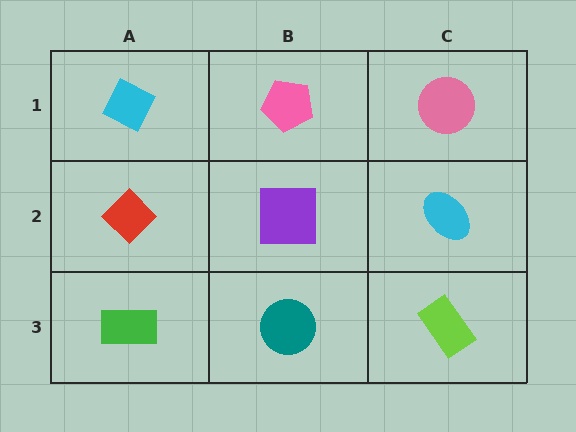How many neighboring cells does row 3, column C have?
2.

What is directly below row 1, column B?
A purple square.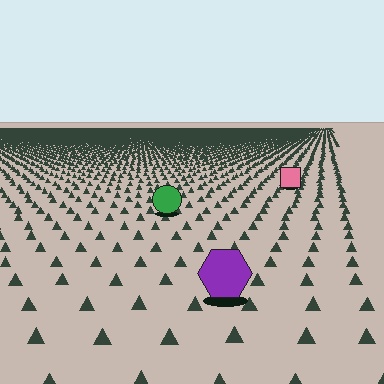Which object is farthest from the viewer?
The pink square is farthest from the viewer. It appears smaller and the ground texture around it is denser.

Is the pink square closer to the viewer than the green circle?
No. The green circle is closer — you can tell from the texture gradient: the ground texture is coarser near it.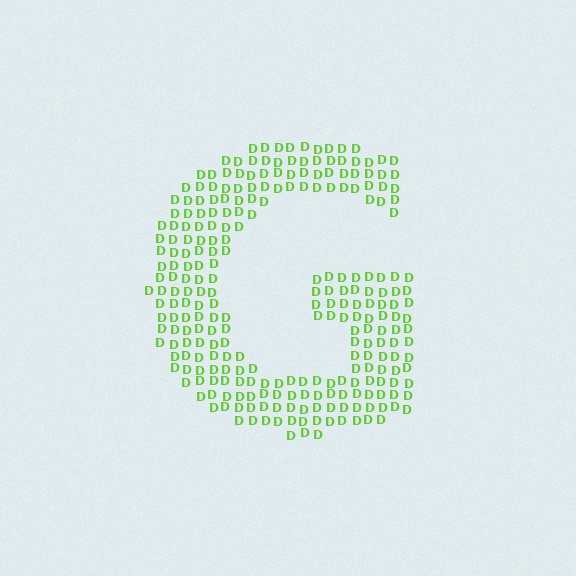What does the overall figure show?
The overall figure shows the letter G.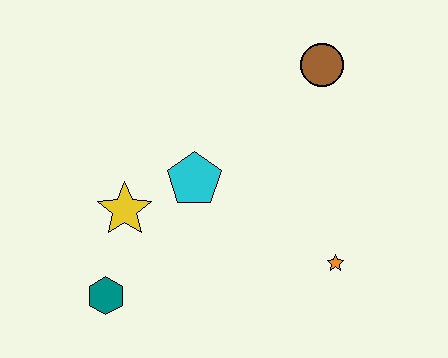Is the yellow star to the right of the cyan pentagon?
No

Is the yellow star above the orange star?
Yes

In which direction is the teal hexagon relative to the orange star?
The teal hexagon is to the left of the orange star.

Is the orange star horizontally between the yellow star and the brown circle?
No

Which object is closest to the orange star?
The cyan pentagon is closest to the orange star.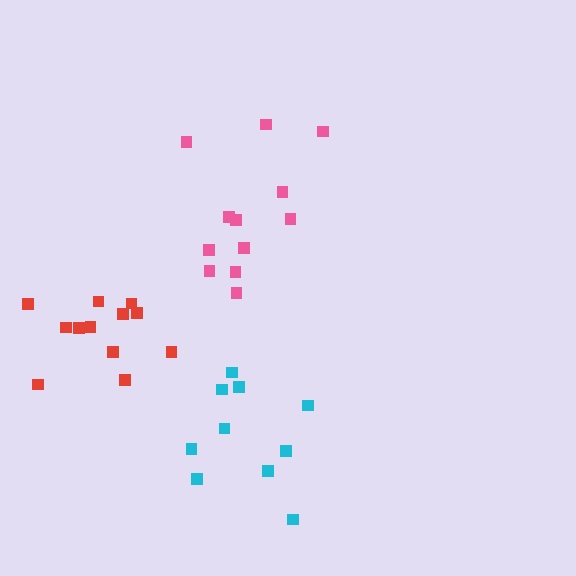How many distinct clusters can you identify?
There are 3 distinct clusters.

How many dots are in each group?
Group 1: 10 dots, Group 2: 12 dots, Group 3: 12 dots (34 total).